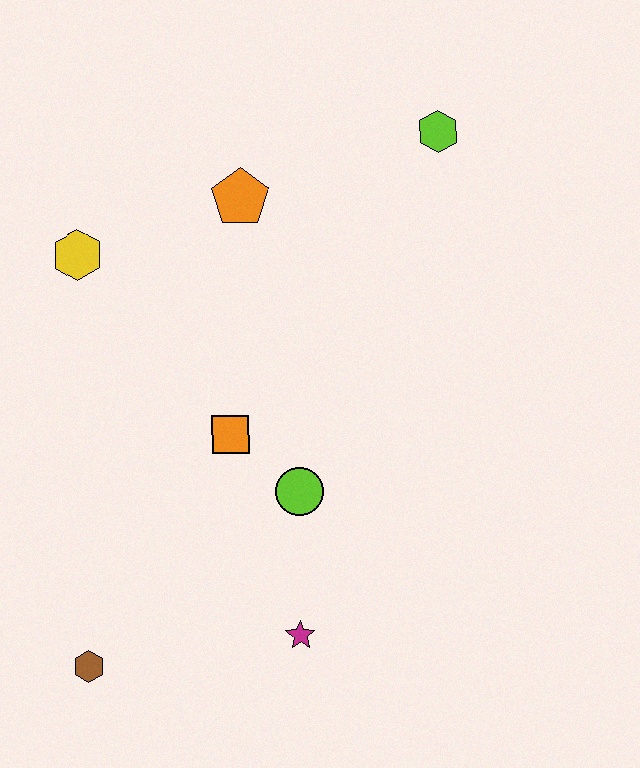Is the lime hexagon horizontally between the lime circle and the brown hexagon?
No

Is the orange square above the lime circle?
Yes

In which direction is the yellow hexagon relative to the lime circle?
The yellow hexagon is above the lime circle.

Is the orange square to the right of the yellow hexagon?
Yes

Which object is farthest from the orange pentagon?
The brown hexagon is farthest from the orange pentagon.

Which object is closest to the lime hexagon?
The orange pentagon is closest to the lime hexagon.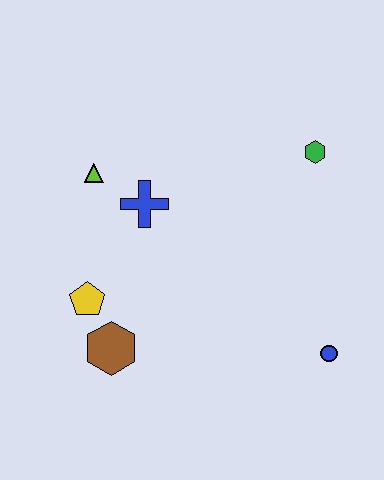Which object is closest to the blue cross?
The lime triangle is closest to the blue cross.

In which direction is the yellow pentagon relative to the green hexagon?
The yellow pentagon is to the left of the green hexagon.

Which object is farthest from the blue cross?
The blue circle is farthest from the blue cross.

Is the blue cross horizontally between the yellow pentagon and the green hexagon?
Yes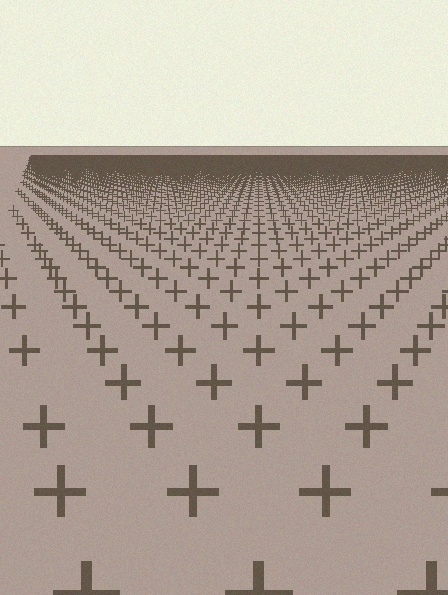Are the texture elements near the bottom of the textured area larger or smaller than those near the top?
Larger. Near the bottom, elements are closer to the viewer and appear at a bigger on-screen size.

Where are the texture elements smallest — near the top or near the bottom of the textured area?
Near the top.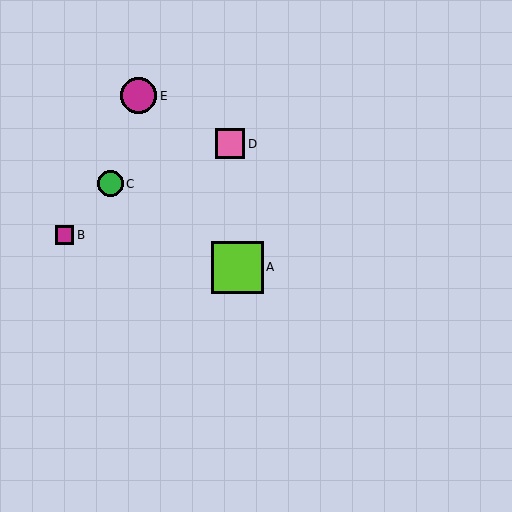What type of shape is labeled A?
Shape A is a lime square.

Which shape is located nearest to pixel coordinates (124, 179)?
The green circle (labeled C) at (111, 184) is nearest to that location.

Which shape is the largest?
The lime square (labeled A) is the largest.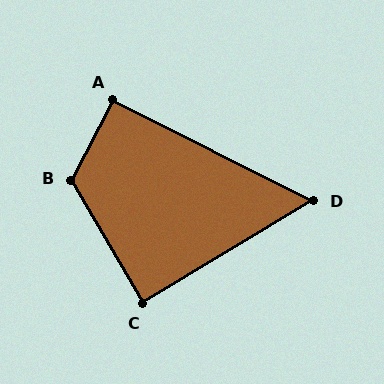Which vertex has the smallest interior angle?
D, at approximately 58 degrees.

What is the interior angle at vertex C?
Approximately 89 degrees (approximately right).